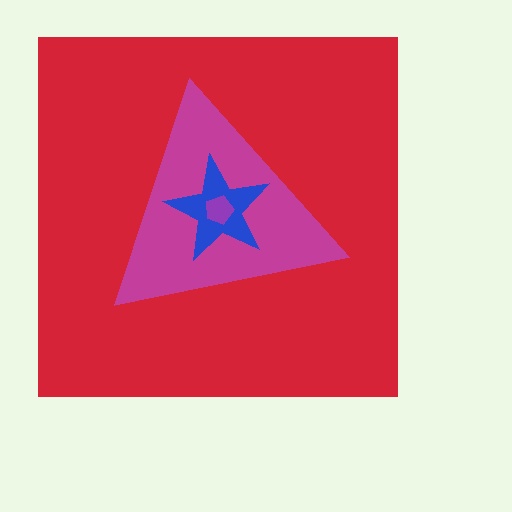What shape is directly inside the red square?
The magenta triangle.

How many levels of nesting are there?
4.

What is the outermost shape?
The red square.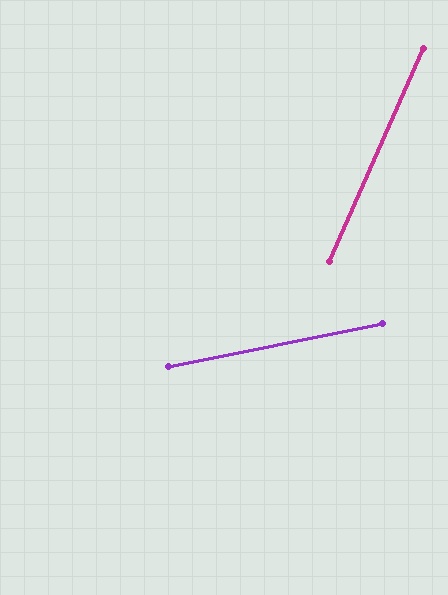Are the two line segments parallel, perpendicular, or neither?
Neither parallel nor perpendicular — they differ by about 55°.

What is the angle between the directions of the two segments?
Approximately 55 degrees.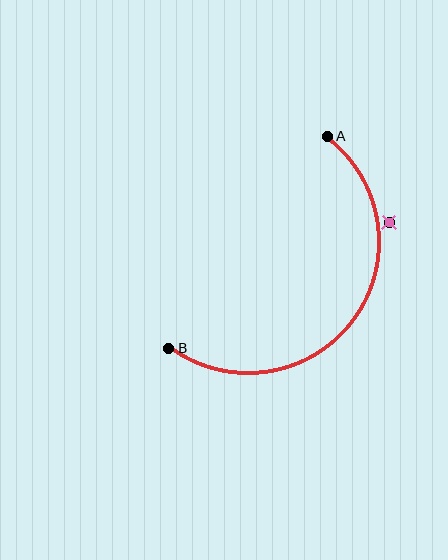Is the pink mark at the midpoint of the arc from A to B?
No — the pink mark does not lie on the arc at all. It sits slightly outside the curve.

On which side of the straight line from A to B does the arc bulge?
The arc bulges below and to the right of the straight line connecting A and B.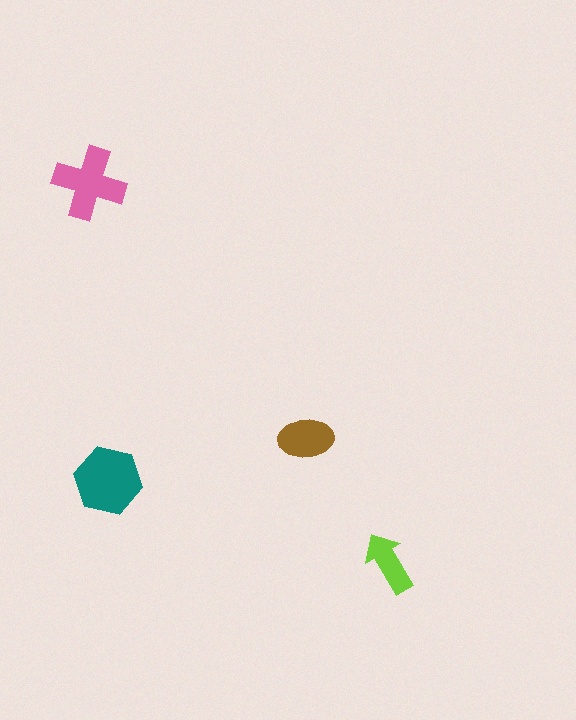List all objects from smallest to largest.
The lime arrow, the brown ellipse, the pink cross, the teal hexagon.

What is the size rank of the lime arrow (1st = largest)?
4th.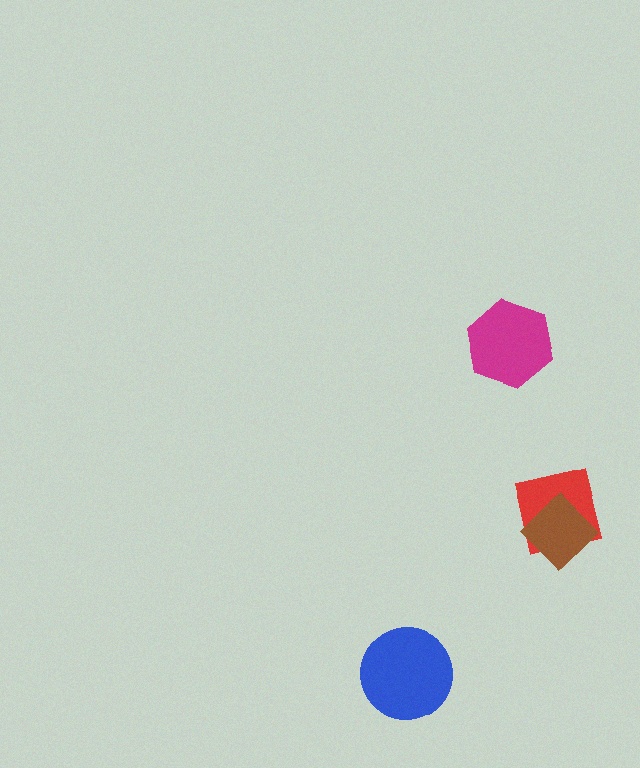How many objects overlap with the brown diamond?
1 object overlaps with the brown diamond.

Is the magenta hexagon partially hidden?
No, no other shape covers it.